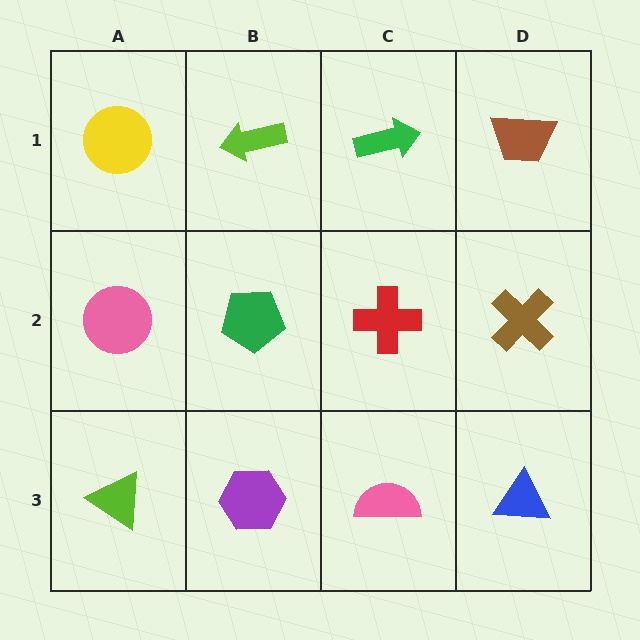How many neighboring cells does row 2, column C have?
4.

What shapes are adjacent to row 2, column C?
A green arrow (row 1, column C), a pink semicircle (row 3, column C), a green pentagon (row 2, column B), a brown cross (row 2, column D).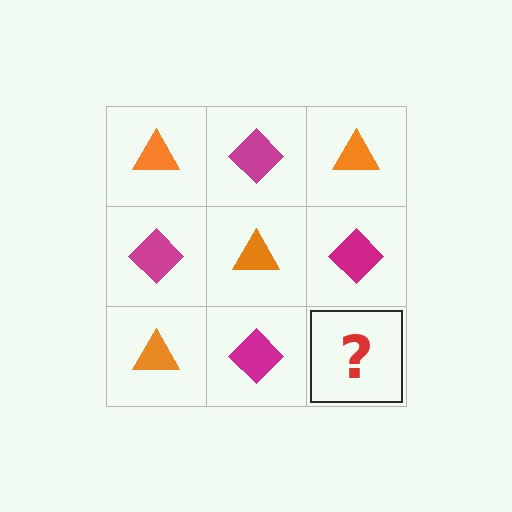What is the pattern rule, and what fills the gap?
The rule is that it alternates orange triangle and magenta diamond in a checkerboard pattern. The gap should be filled with an orange triangle.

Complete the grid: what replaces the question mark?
The question mark should be replaced with an orange triangle.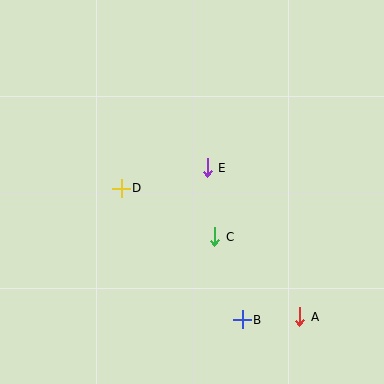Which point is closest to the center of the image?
Point E at (207, 168) is closest to the center.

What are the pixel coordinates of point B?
Point B is at (242, 320).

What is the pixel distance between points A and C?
The distance between A and C is 117 pixels.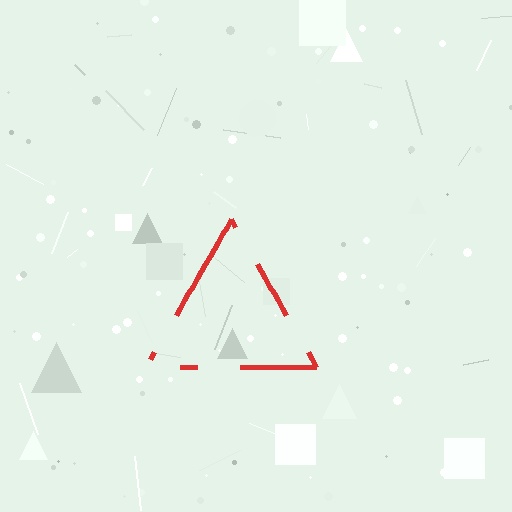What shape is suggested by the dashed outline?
The dashed outline suggests a triangle.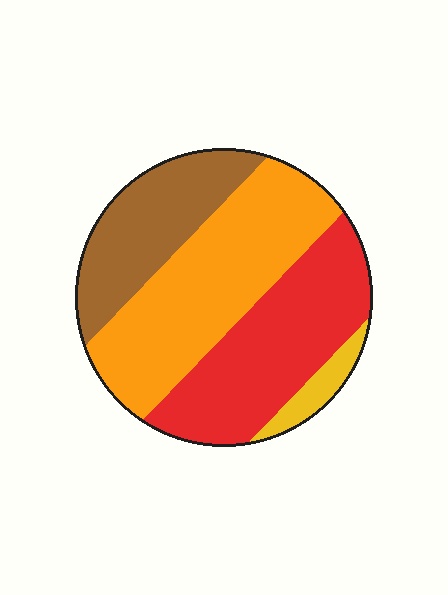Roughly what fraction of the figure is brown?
Brown covers 23% of the figure.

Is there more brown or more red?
Red.